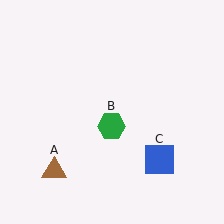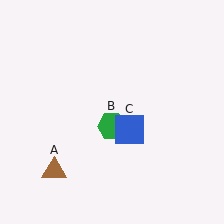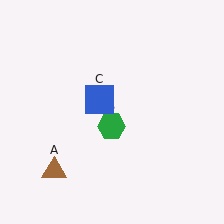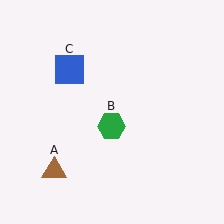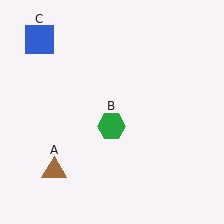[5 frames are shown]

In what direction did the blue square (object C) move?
The blue square (object C) moved up and to the left.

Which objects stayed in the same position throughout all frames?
Brown triangle (object A) and green hexagon (object B) remained stationary.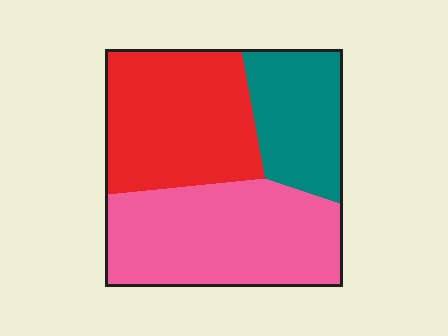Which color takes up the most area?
Pink, at roughly 40%.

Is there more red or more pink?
Pink.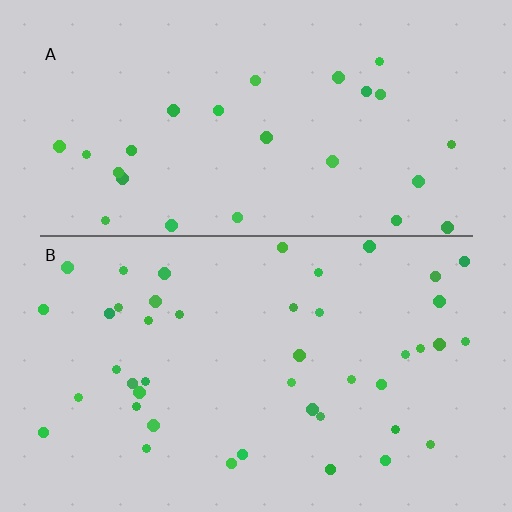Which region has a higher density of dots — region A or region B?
B (the bottom).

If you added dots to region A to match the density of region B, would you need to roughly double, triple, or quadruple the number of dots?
Approximately double.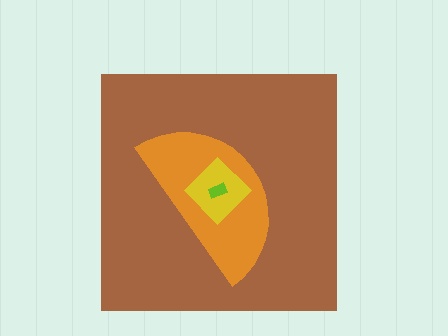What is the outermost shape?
The brown square.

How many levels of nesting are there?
4.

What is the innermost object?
The lime rectangle.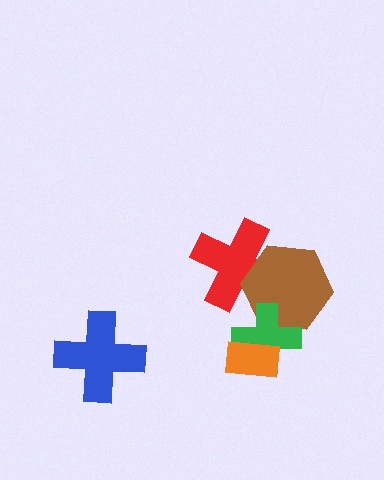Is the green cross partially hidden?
Yes, it is partially covered by another shape.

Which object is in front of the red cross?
The brown hexagon is in front of the red cross.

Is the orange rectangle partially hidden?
No, no other shape covers it.